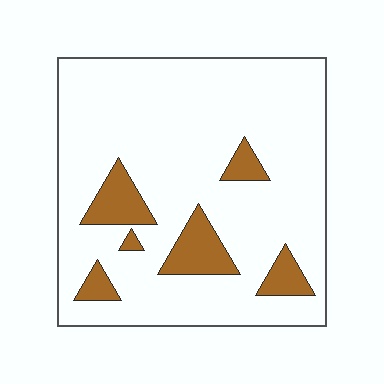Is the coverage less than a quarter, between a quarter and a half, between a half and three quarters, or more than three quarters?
Less than a quarter.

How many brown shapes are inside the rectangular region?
6.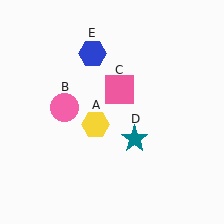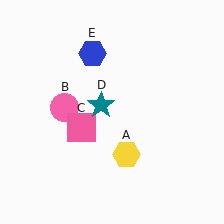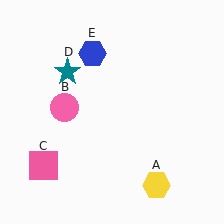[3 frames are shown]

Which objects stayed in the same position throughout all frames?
Pink circle (object B) and blue hexagon (object E) remained stationary.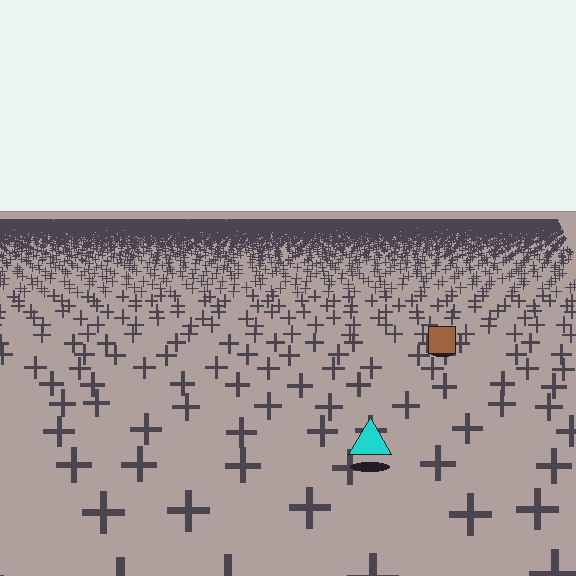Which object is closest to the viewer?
The cyan triangle is closest. The texture marks near it are larger and more spread out.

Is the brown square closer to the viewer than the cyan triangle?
No. The cyan triangle is closer — you can tell from the texture gradient: the ground texture is coarser near it.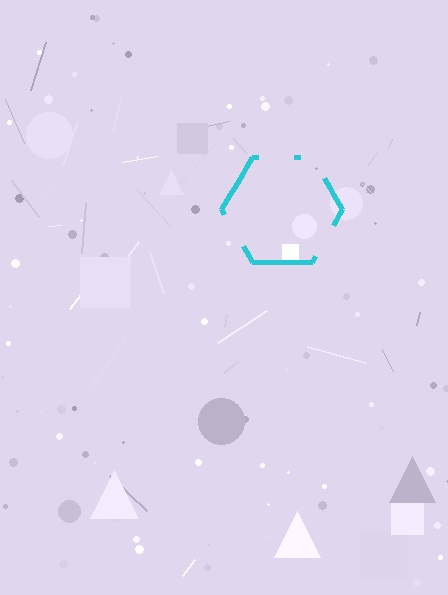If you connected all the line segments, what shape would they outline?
They would outline a hexagon.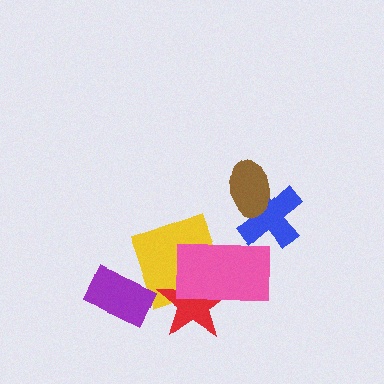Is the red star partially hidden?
Yes, it is partially covered by another shape.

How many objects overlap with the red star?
2 objects overlap with the red star.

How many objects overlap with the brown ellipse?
1 object overlaps with the brown ellipse.